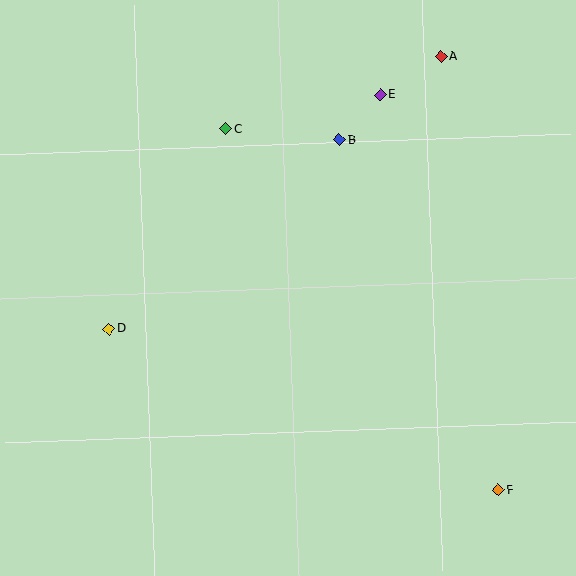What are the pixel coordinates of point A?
Point A is at (441, 56).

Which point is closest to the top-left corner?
Point C is closest to the top-left corner.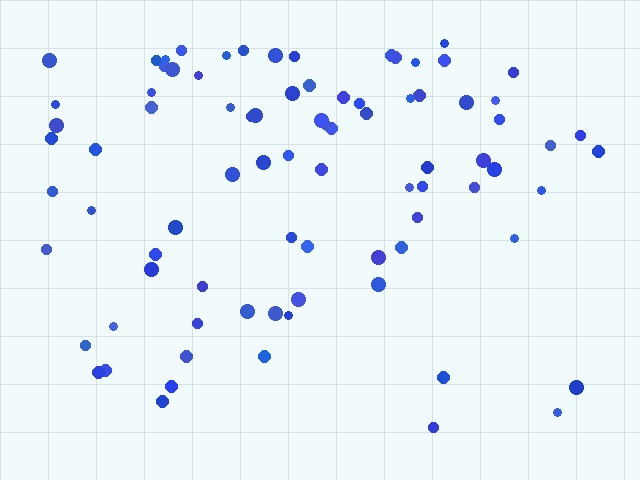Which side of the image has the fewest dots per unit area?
The bottom.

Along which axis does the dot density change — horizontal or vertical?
Vertical.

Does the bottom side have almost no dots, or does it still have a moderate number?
Still a moderate number, just noticeably fewer than the top.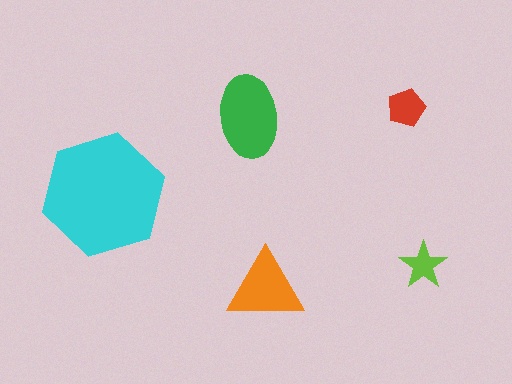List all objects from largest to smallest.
The cyan hexagon, the green ellipse, the orange triangle, the red pentagon, the lime star.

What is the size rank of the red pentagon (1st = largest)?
4th.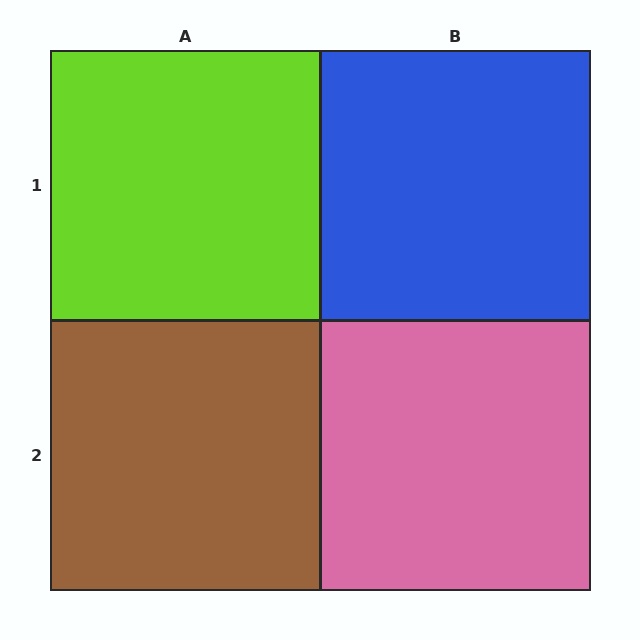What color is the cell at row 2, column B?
Pink.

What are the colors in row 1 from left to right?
Lime, blue.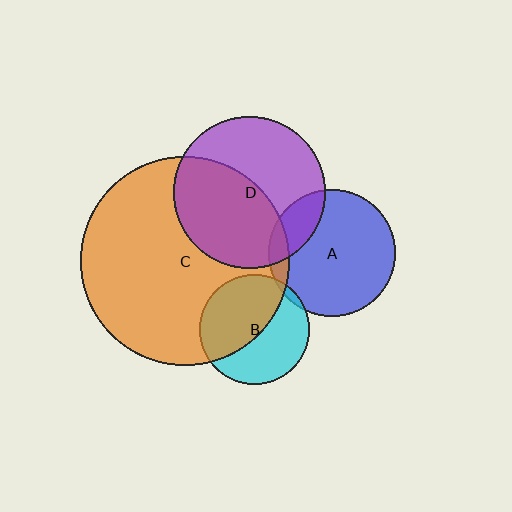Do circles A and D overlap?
Yes.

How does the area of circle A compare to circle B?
Approximately 1.3 times.